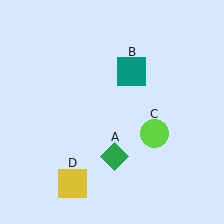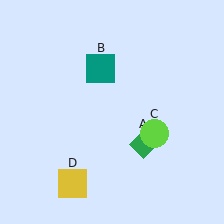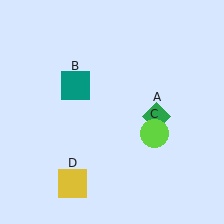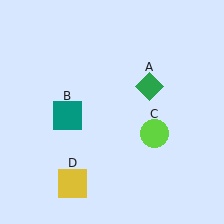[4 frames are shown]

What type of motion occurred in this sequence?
The green diamond (object A), teal square (object B) rotated counterclockwise around the center of the scene.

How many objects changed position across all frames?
2 objects changed position: green diamond (object A), teal square (object B).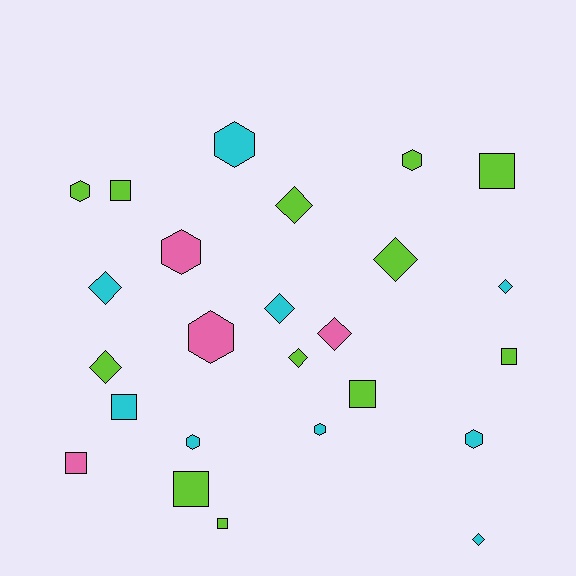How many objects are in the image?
There are 25 objects.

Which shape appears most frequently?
Diamond, with 9 objects.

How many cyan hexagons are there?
There are 4 cyan hexagons.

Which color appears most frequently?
Lime, with 12 objects.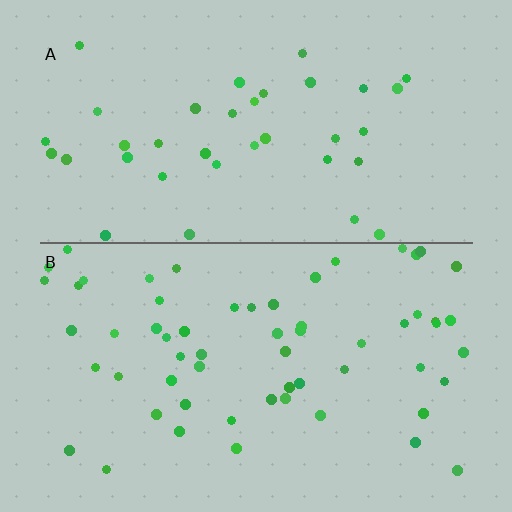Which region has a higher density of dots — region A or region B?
B (the bottom).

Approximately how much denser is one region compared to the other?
Approximately 1.6× — region B over region A.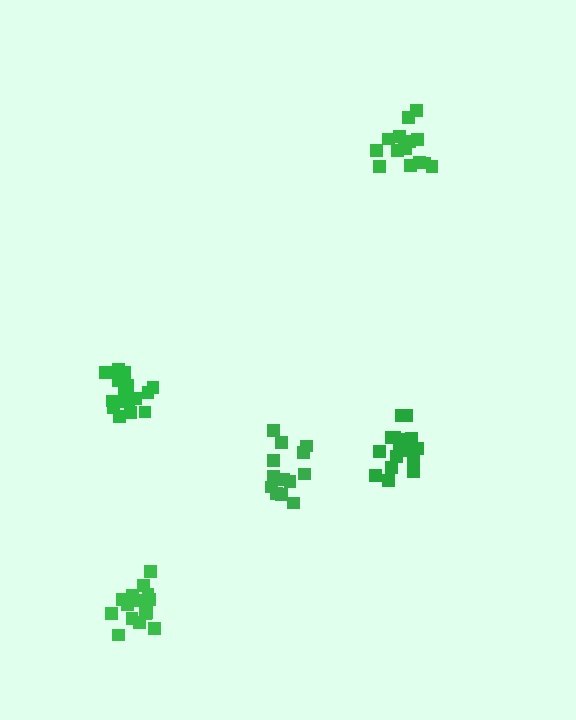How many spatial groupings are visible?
There are 5 spatial groupings.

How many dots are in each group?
Group 1: 13 dots, Group 2: 16 dots, Group 3: 15 dots, Group 4: 18 dots, Group 5: 17 dots (79 total).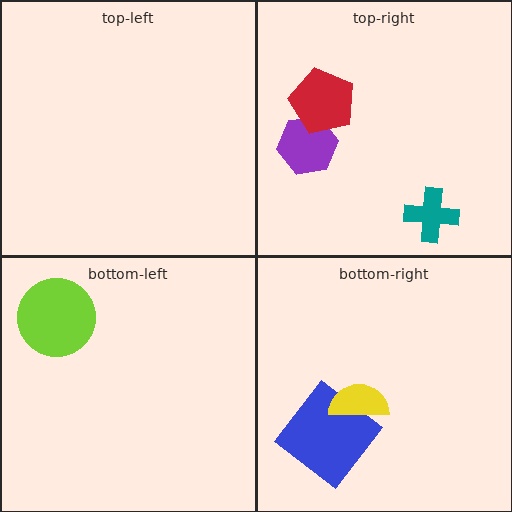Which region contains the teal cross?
The top-right region.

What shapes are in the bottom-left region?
The lime circle.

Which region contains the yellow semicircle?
The bottom-right region.